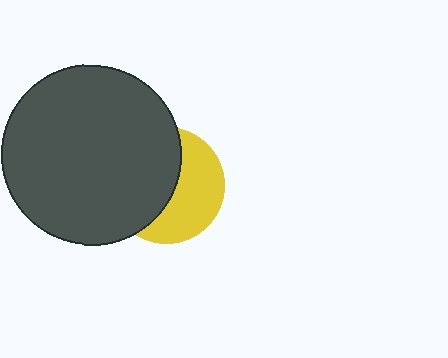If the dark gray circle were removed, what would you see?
You would see the complete yellow circle.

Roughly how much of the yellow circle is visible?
About half of it is visible (roughly 47%).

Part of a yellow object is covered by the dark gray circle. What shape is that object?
It is a circle.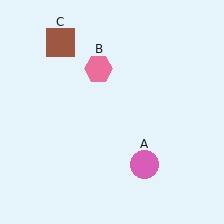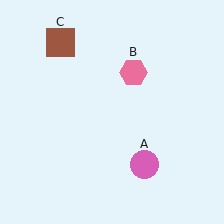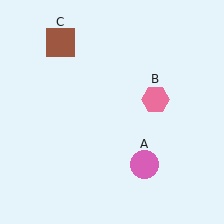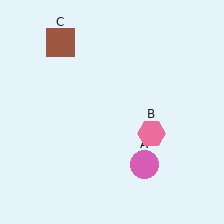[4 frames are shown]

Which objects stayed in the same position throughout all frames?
Pink circle (object A) and brown square (object C) remained stationary.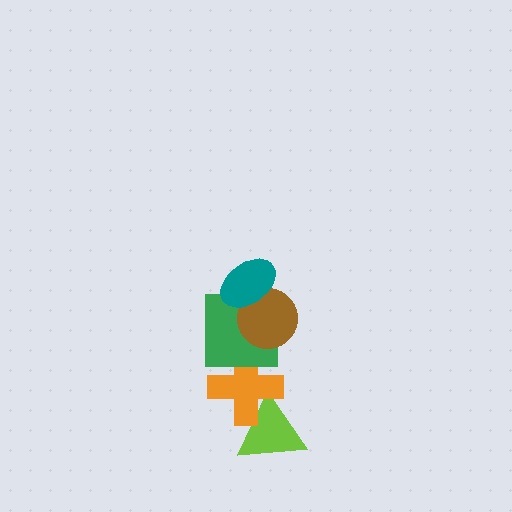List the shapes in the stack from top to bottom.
From top to bottom: the teal ellipse, the brown circle, the green square, the orange cross, the lime triangle.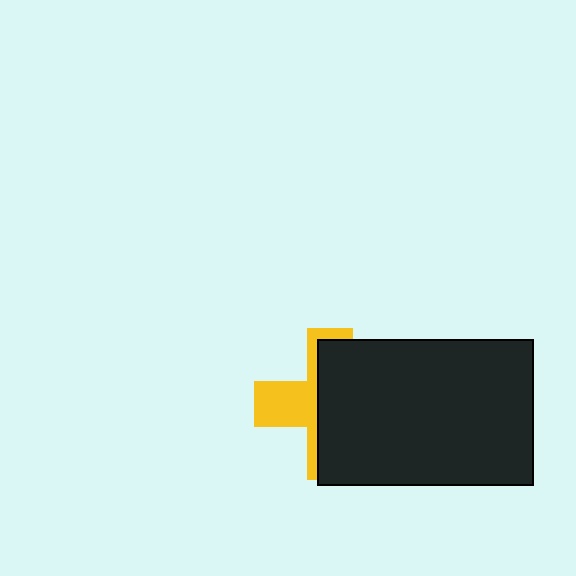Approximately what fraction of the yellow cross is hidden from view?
Roughly 63% of the yellow cross is hidden behind the black rectangle.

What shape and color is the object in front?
The object in front is a black rectangle.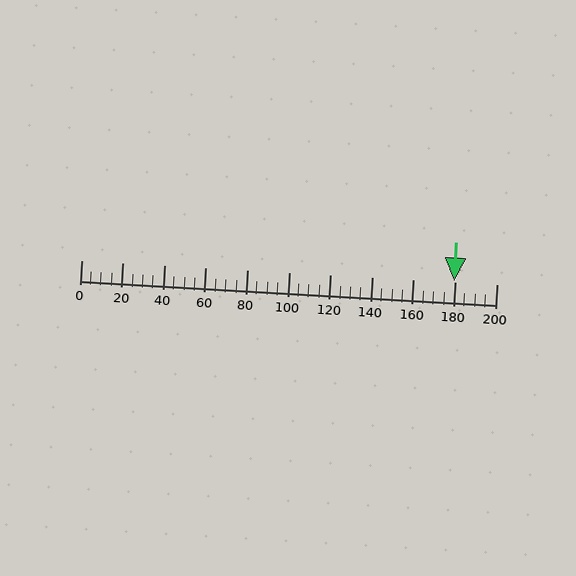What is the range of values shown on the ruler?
The ruler shows values from 0 to 200.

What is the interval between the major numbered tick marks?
The major tick marks are spaced 20 units apart.